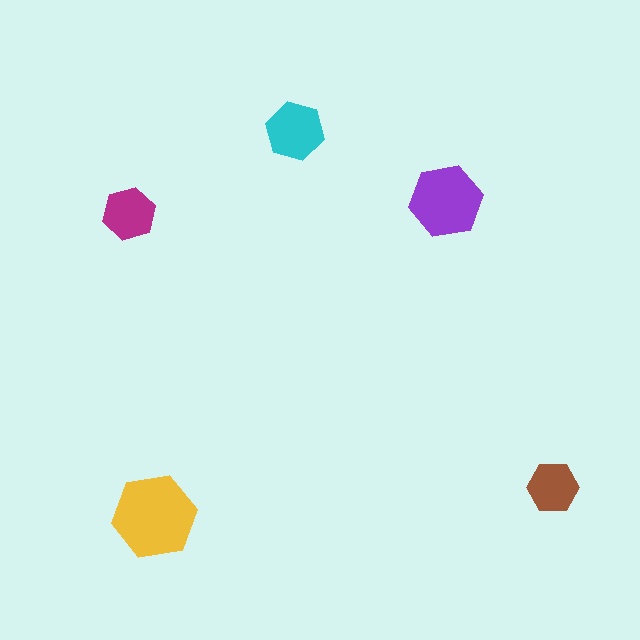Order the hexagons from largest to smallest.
the yellow one, the purple one, the cyan one, the magenta one, the brown one.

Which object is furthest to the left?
The magenta hexagon is leftmost.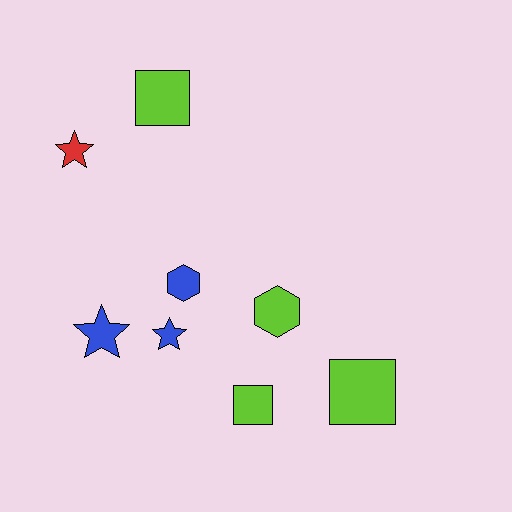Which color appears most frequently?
Lime, with 4 objects.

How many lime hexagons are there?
There is 1 lime hexagon.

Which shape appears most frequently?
Square, with 3 objects.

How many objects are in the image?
There are 8 objects.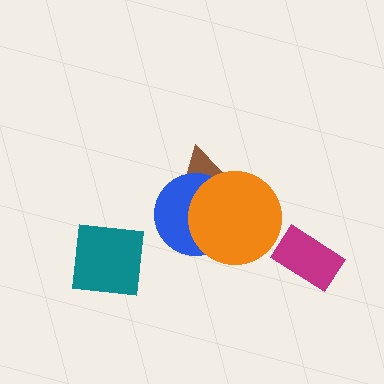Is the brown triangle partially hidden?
Yes, it is partially covered by another shape.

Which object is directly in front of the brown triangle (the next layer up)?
The blue circle is directly in front of the brown triangle.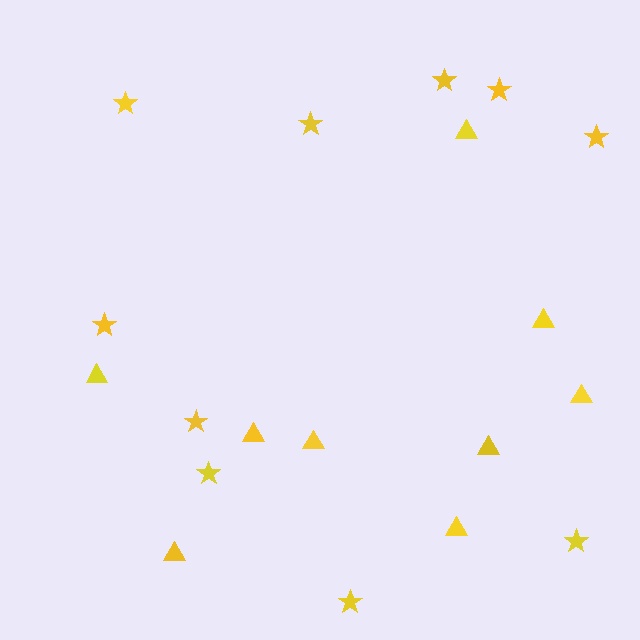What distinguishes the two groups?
There are 2 groups: one group of stars (10) and one group of triangles (9).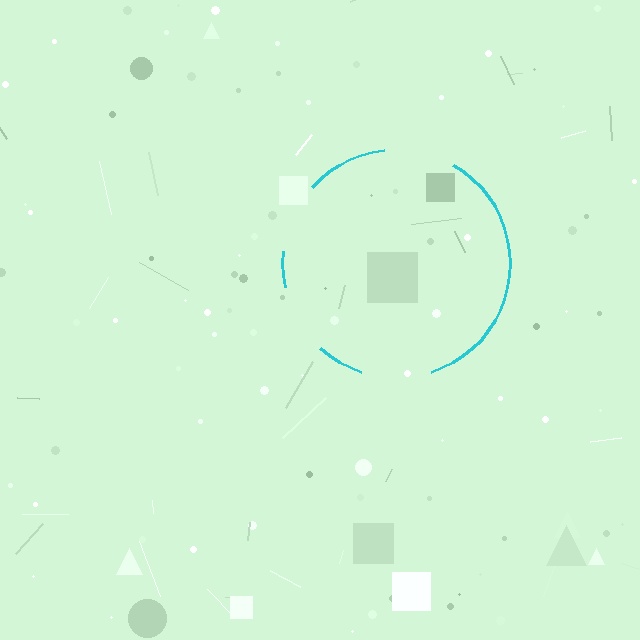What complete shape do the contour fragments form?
The contour fragments form a circle.